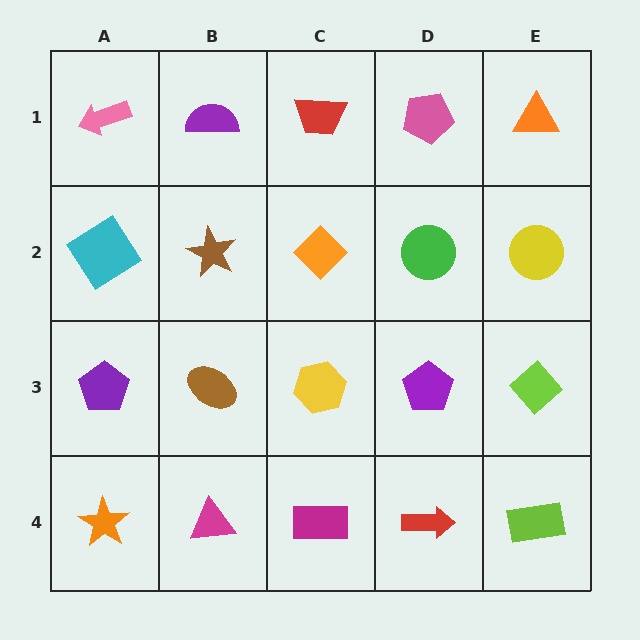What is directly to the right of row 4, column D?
A lime rectangle.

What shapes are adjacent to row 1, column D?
A green circle (row 2, column D), a red trapezoid (row 1, column C), an orange triangle (row 1, column E).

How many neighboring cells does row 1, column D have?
3.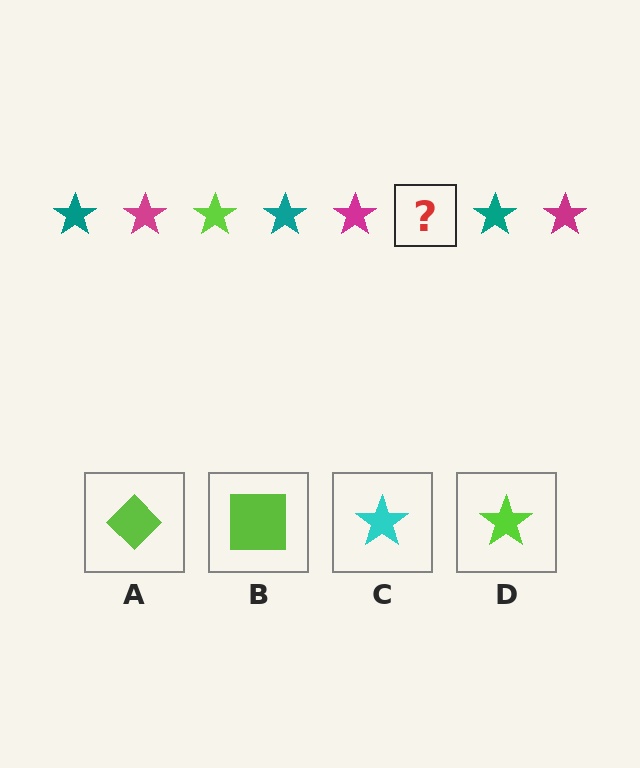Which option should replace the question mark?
Option D.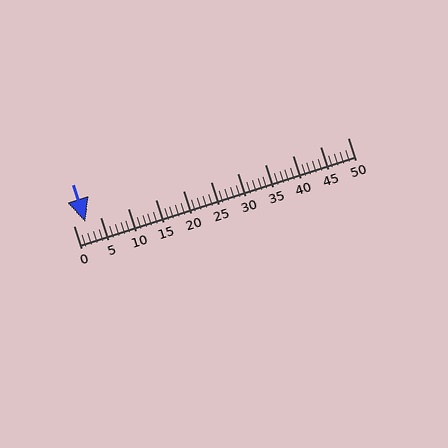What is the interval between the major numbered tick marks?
The major tick marks are spaced 5 units apart.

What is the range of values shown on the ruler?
The ruler shows values from 0 to 50.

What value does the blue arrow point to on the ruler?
The blue arrow points to approximately 2.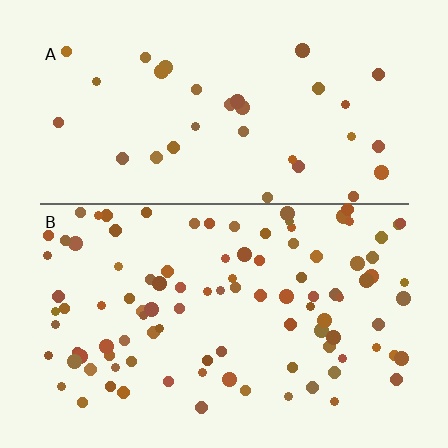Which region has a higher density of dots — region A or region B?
B (the bottom).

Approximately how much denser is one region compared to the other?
Approximately 3.0× — region B over region A.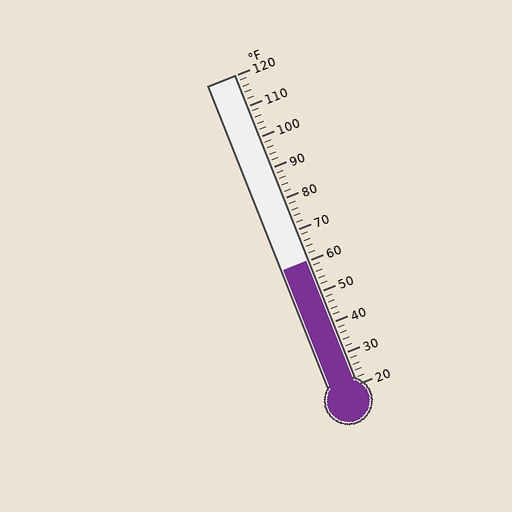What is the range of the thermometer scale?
The thermometer scale ranges from 20°F to 120°F.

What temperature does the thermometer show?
The thermometer shows approximately 60°F.